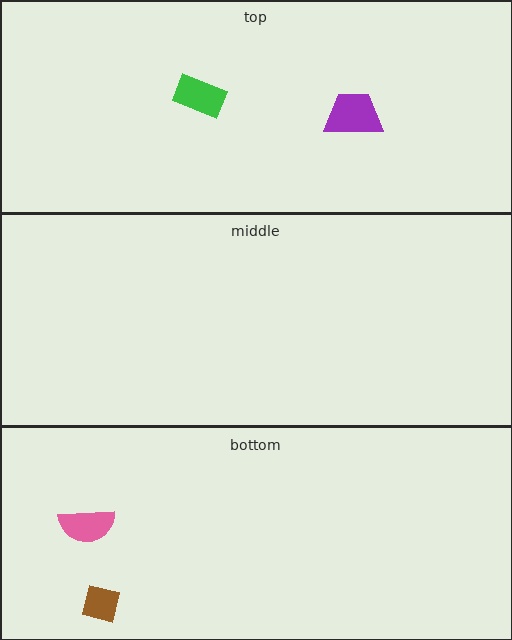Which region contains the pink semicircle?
The bottom region.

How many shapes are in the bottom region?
2.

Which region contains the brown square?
The bottom region.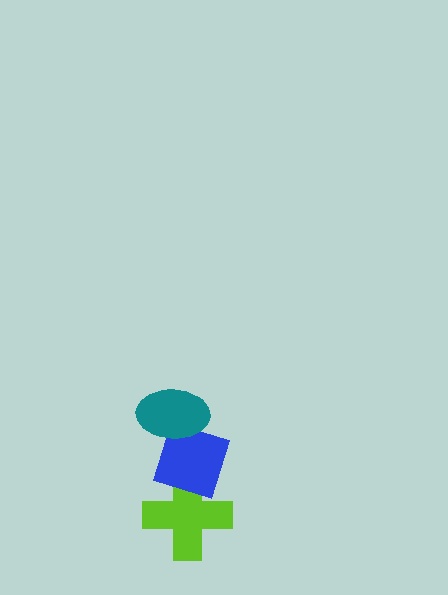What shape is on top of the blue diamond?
The teal ellipse is on top of the blue diamond.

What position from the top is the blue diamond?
The blue diamond is 2nd from the top.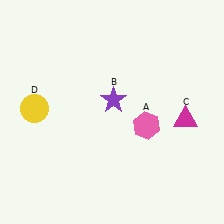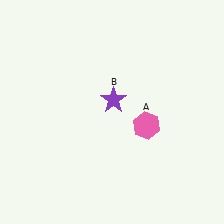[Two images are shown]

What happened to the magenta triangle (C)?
The magenta triangle (C) was removed in Image 2. It was in the bottom-right area of Image 1.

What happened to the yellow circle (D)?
The yellow circle (D) was removed in Image 2. It was in the top-left area of Image 1.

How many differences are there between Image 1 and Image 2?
There are 2 differences between the two images.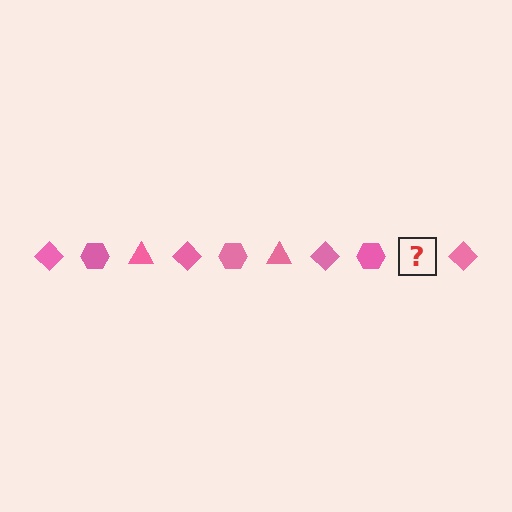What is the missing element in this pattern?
The missing element is a pink triangle.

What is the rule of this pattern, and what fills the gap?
The rule is that the pattern cycles through diamond, hexagon, triangle shapes in pink. The gap should be filled with a pink triangle.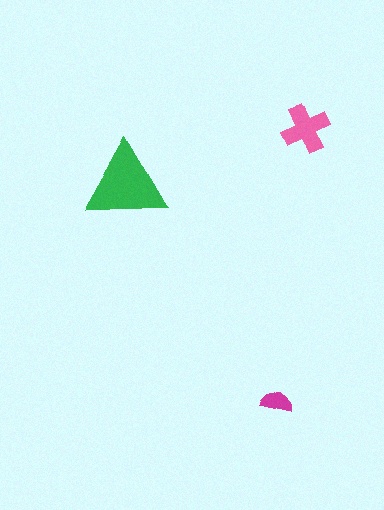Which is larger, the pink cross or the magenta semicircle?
The pink cross.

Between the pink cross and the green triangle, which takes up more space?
The green triangle.